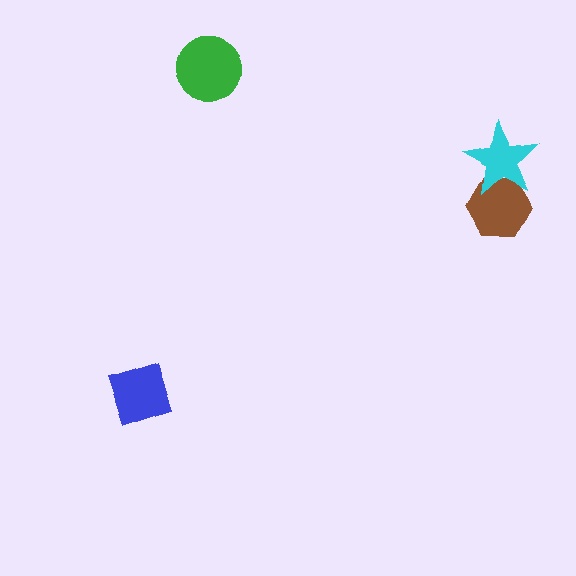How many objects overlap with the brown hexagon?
1 object overlaps with the brown hexagon.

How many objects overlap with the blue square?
0 objects overlap with the blue square.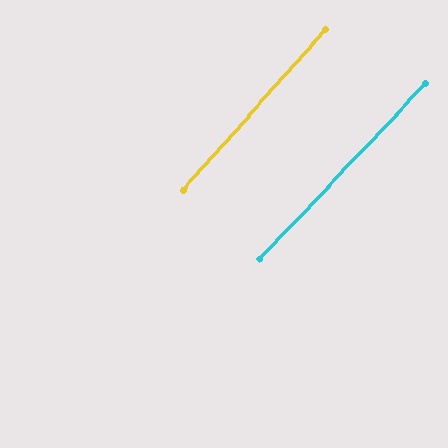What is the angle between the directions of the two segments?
Approximately 2 degrees.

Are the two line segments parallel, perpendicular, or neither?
Parallel — their directions differ by only 1.9°.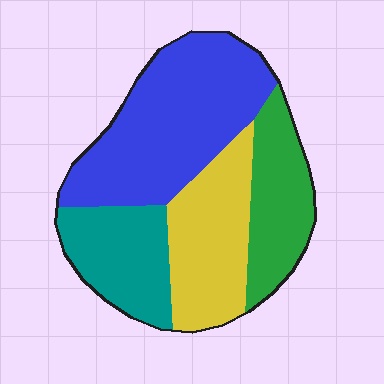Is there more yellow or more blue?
Blue.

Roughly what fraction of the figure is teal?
Teal takes up about one fifth (1/5) of the figure.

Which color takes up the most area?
Blue, at roughly 40%.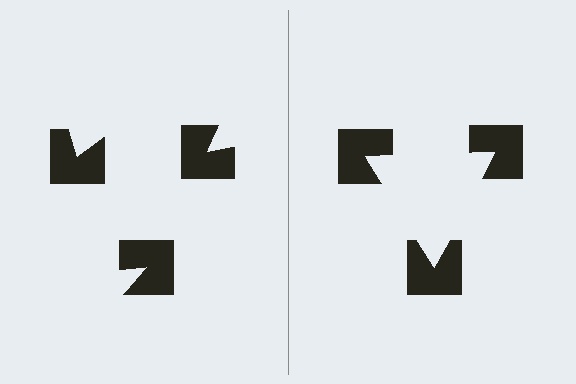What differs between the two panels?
The notched squares are positioned identically on both sides; only the wedge orientations differ. On the right they align to a triangle; on the left they are misaligned.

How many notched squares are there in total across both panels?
6 — 3 on each side.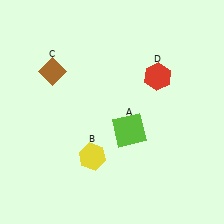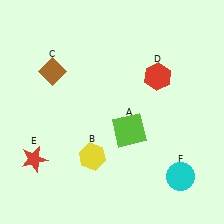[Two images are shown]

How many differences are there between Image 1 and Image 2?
There are 2 differences between the two images.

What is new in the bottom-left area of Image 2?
A red star (E) was added in the bottom-left area of Image 2.